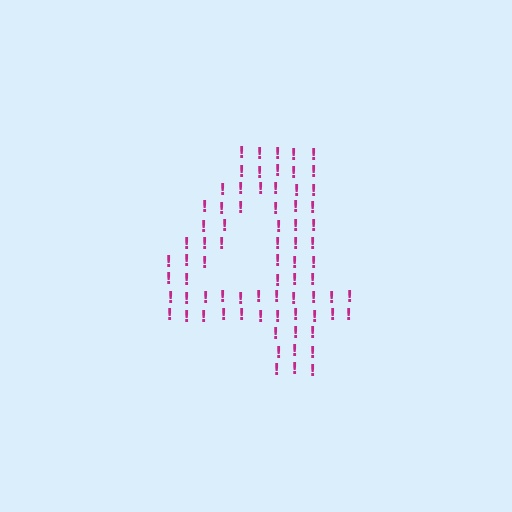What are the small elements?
The small elements are exclamation marks.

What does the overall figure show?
The overall figure shows the digit 4.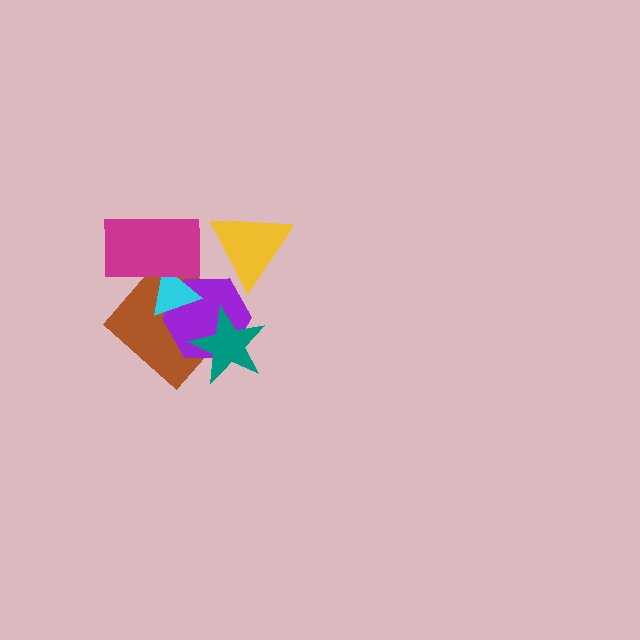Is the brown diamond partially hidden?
Yes, it is partially covered by another shape.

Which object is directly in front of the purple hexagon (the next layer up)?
The teal star is directly in front of the purple hexagon.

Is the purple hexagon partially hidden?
Yes, it is partially covered by another shape.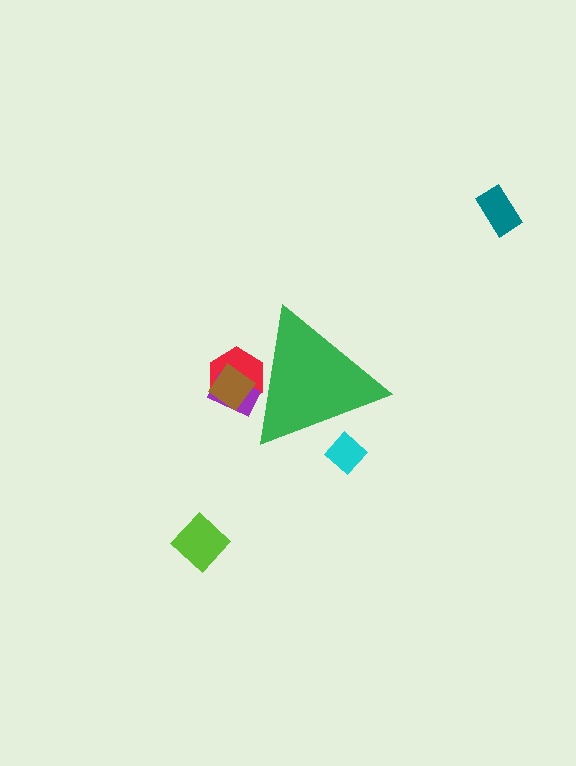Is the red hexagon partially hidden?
Yes, the red hexagon is partially hidden behind the green triangle.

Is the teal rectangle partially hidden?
No, the teal rectangle is fully visible.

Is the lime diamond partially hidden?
No, the lime diamond is fully visible.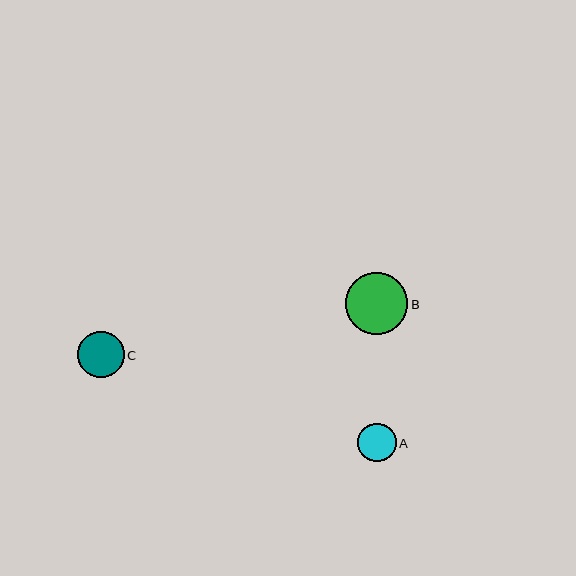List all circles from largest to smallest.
From largest to smallest: B, C, A.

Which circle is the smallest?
Circle A is the smallest with a size of approximately 39 pixels.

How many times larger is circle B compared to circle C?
Circle B is approximately 1.4 times the size of circle C.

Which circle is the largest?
Circle B is the largest with a size of approximately 63 pixels.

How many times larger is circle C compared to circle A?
Circle C is approximately 1.2 times the size of circle A.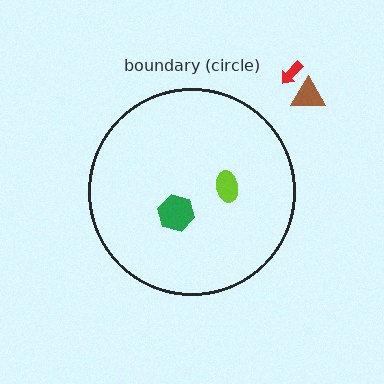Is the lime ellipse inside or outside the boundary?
Inside.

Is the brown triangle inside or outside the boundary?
Outside.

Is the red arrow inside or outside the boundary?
Outside.